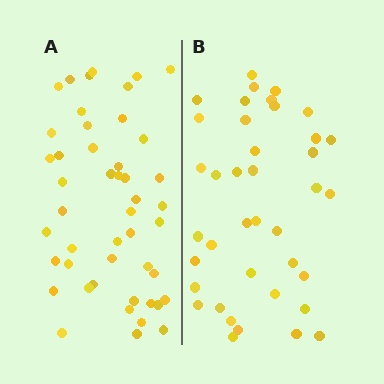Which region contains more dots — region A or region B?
Region A (the left region) has more dots.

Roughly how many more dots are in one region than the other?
Region A has roughly 8 or so more dots than region B.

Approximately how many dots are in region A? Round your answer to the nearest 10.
About 50 dots. (The exact count is 47, which rounds to 50.)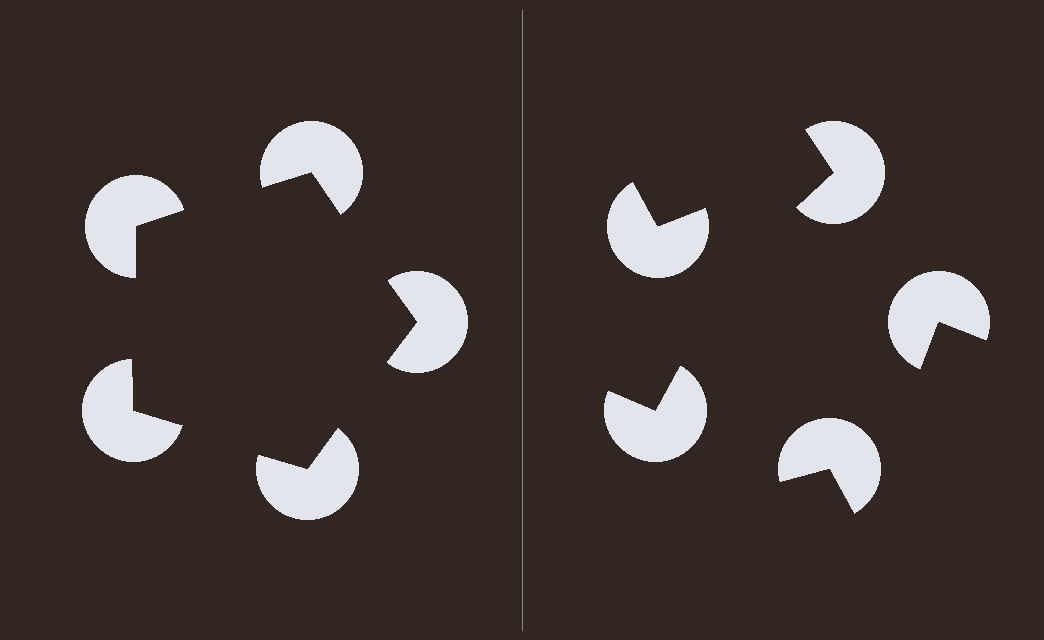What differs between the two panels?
The pac-man discs are positioned identically on both sides; only the wedge orientations differ. On the left they align to a pentagon; on the right they are misaligned.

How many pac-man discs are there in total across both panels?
10 — 5 on each side.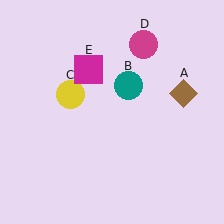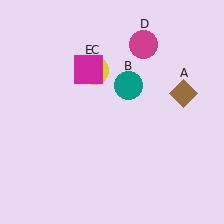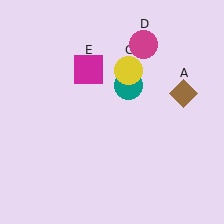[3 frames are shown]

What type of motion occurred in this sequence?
The yellow circle (object C) rotated clockwise around the center of the scene.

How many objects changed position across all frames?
1 object changed position: yellow circle (object C).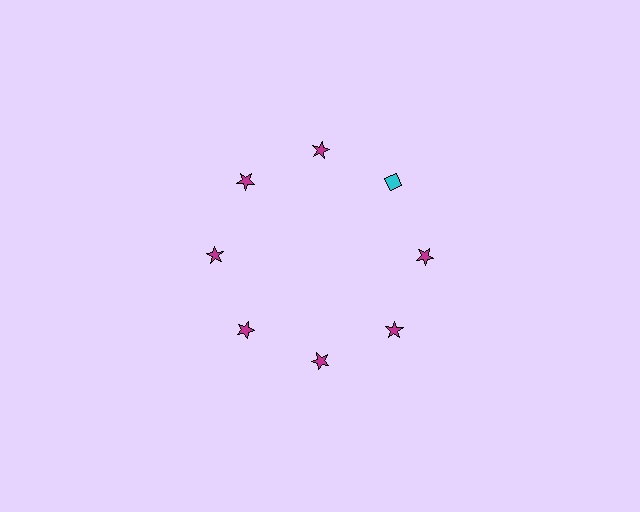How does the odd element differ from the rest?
It differs in both color (cyan instead of magenta) and shape (diamond instead of star).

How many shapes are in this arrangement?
There are 8 shapes arranged in a ring pattern.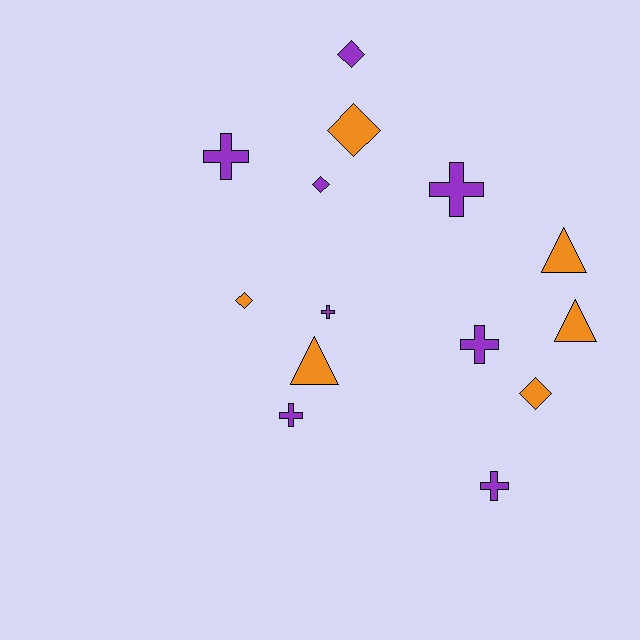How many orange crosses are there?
There are no orange crosses.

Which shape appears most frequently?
Cross, with 6 objects.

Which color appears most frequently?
Purple, with 8 objects.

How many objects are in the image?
There are 14 objects.